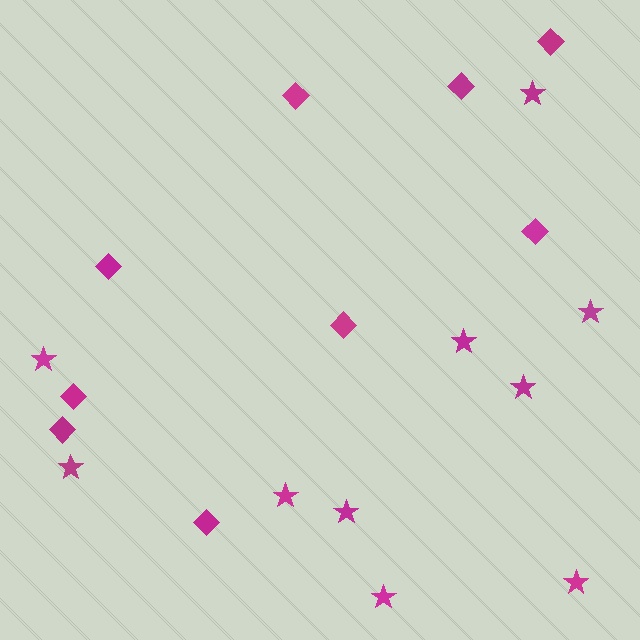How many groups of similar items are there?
There are 2 groups: one group of stars (10) and one group of diamonds (9).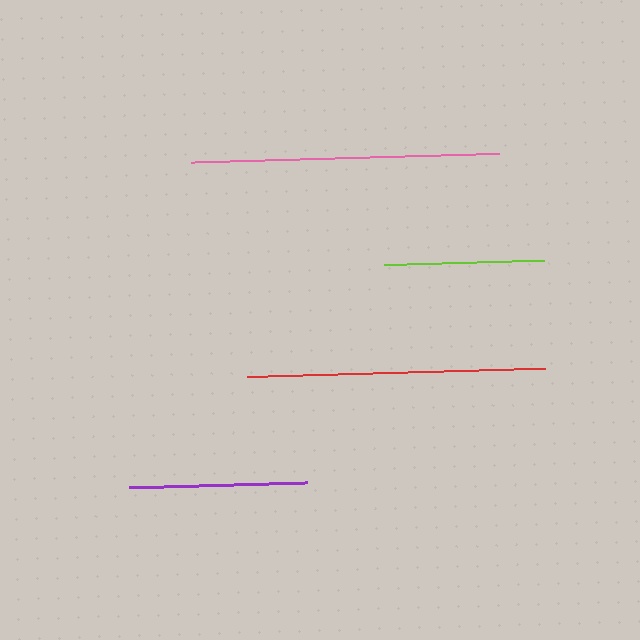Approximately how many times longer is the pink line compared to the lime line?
The pink line is approximately 1.9 times the length of the lime line.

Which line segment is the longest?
The pink line is the longest at approximately 308 pixels.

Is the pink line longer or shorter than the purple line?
The pink line is longer than the purple line.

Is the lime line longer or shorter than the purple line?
The purple line is longer than the lime line.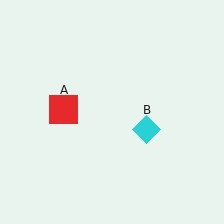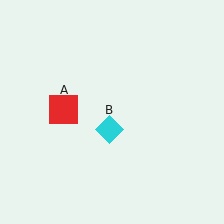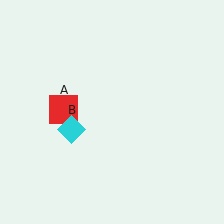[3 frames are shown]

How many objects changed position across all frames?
1 object changed position: cyan diamond (object B).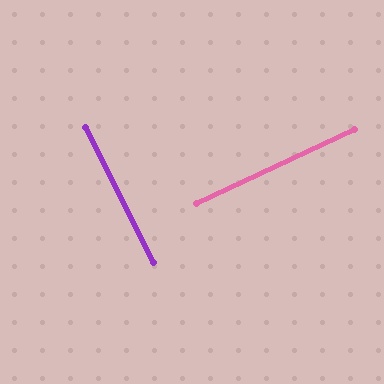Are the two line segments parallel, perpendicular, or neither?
Perpendicular — they meet at approximately 88°.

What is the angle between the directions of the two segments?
Approximately 88 degrees.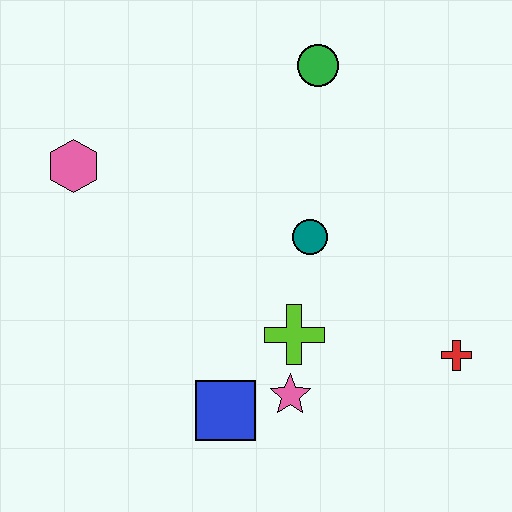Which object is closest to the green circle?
The teal circle is closest to the green circle.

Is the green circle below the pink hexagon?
No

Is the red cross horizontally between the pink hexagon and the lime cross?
No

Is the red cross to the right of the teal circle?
Yes